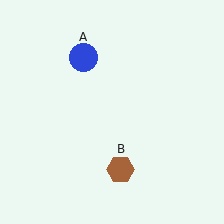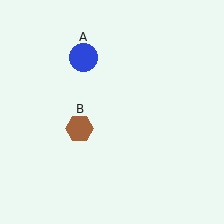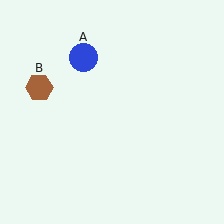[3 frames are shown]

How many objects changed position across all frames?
1 object changed position: brown hexagon (object B).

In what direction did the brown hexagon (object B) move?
The brown hexagon (object B) moved up and to the left.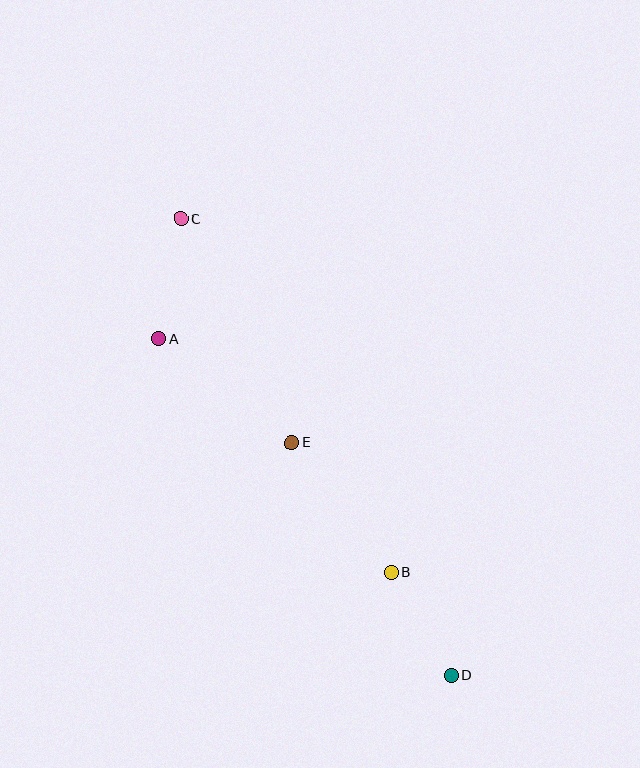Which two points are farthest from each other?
Points C and D are farthest from each other.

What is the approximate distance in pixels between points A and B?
The distance between A and B is approximately 329 pixels.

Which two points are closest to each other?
Points B and D are closest to each other.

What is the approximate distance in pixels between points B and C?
The distance between B and C is approximately 411 pixels.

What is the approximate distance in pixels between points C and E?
The distance between C and E is approximately 250 pixels.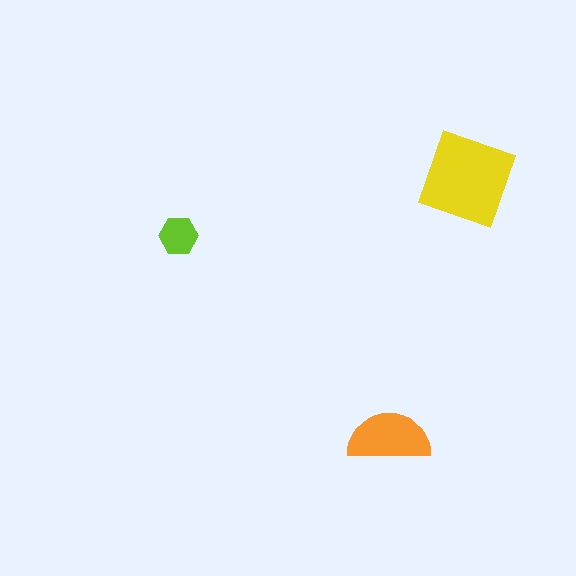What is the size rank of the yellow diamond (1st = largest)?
1st.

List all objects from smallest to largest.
The lime hexagon, the orange semicircle, the yellow diamond.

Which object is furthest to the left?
The lime hexagon is leftmost.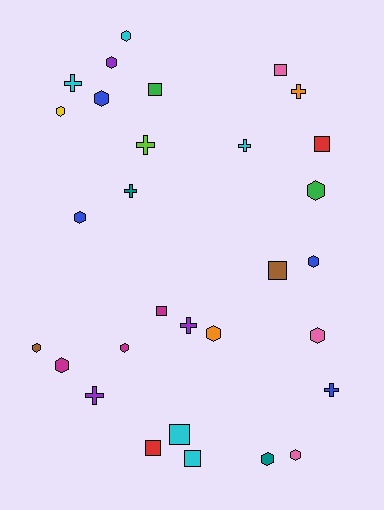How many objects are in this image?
There are 30 objects.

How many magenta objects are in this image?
There are 3 magenta objects.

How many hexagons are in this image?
There are 14 hexagons.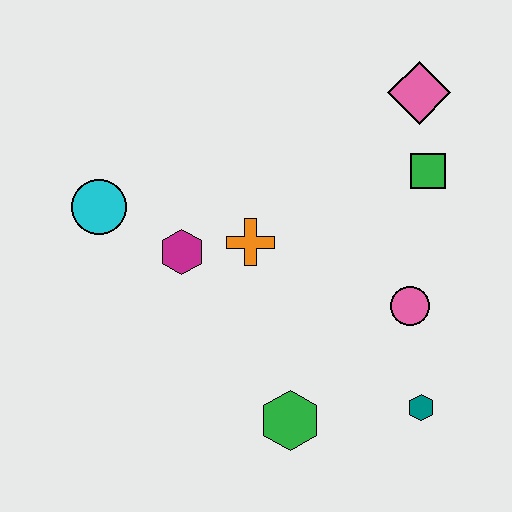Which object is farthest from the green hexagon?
The pink diamond is farthest from the green hexagon.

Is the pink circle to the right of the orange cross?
Yes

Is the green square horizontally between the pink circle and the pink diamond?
No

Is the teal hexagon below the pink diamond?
Yes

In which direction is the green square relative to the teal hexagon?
The green square is above the teal hexagon.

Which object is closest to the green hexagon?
The teal hexagon is closest to the green hexagon.